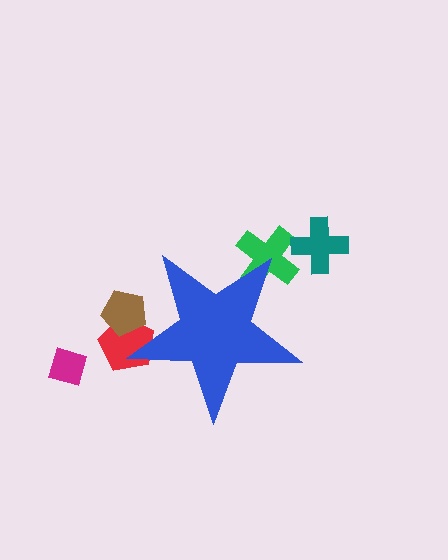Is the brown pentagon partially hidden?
Yes, the brown pentagon is partially hidden behind the blue star.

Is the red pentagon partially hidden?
Yes, the red pentagon is partially hidden behind the blue star.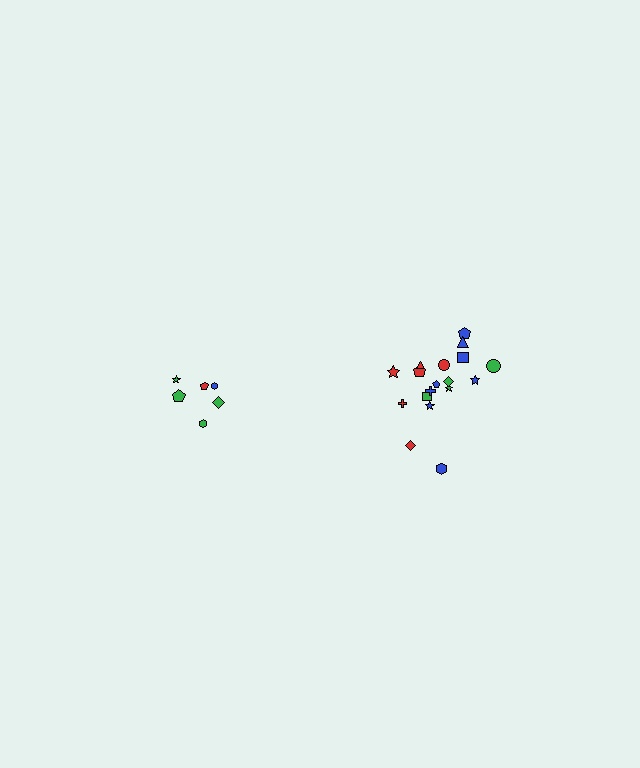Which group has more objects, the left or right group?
The right group.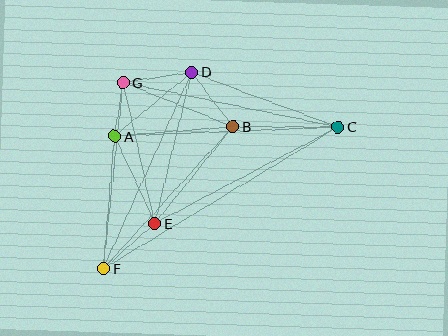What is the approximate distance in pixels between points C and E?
The distance between C and E is approximately 207 pixels.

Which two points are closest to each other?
Points A and G are closest to each other.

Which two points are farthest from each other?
Points C and F are farthest from each other.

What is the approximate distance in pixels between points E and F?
The distance between E and F is approximately 68 pixels.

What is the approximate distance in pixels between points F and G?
The distance between F and G is approximately 187 pixels.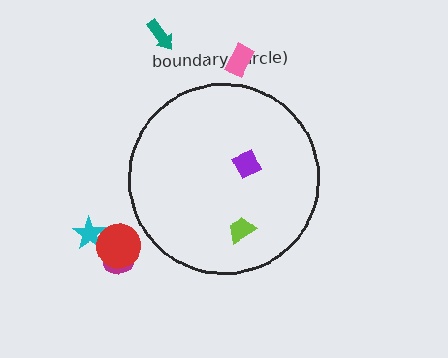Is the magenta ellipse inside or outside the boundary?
Outside.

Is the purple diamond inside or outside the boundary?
Inside.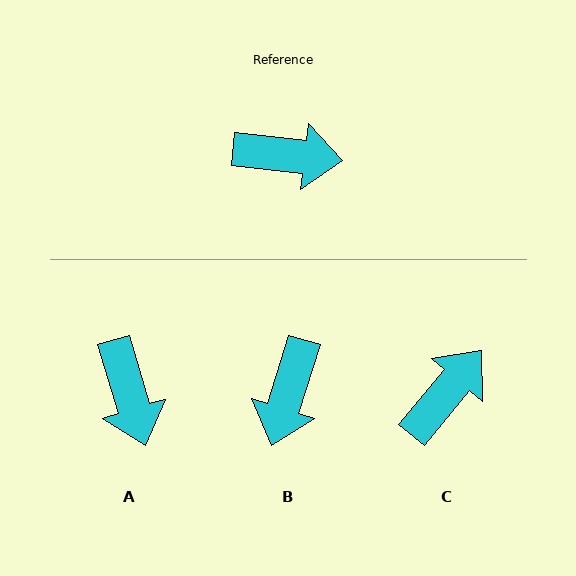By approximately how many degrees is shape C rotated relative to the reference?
Approximately 57 degrees counter-clockwise.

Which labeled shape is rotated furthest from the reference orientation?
B, about 101 degrees away.